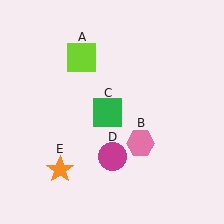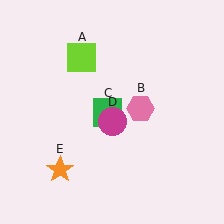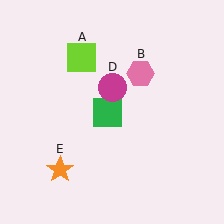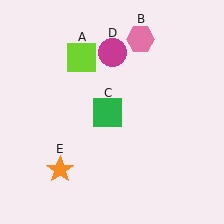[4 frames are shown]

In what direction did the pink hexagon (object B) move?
The pink hexagon (object B) moved up.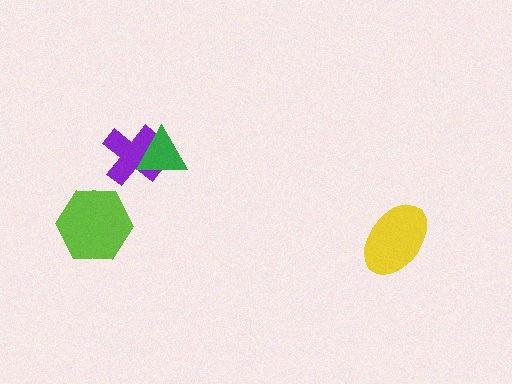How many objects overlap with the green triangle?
1 object overlaps with the green triangle.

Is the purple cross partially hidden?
Yes, it is partially covered by another shape.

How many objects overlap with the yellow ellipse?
0 objects overlap with the yellow ellipse.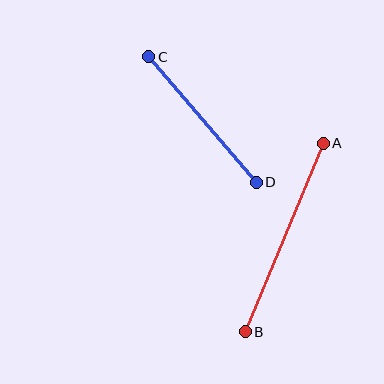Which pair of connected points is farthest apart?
Points A and B are farthest apart.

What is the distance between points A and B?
The distance is approximately 204 pixels.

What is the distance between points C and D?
The distance is approximately 165 pixels.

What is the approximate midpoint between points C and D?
The midpoint is at approximately (202, 119) pixels.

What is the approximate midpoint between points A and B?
The midpoint is at approximately (284, 237) pixels.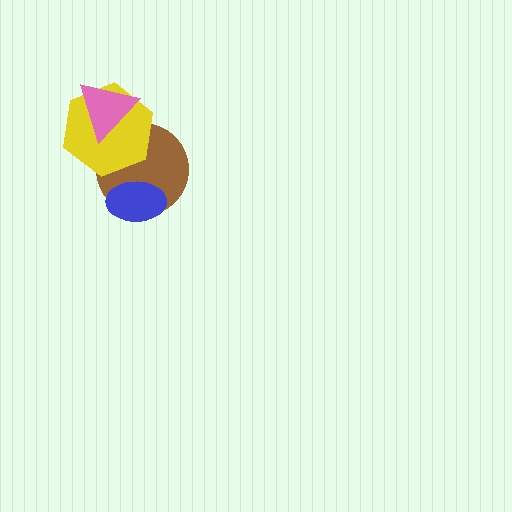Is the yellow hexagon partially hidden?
Yes, it is partially covered by another shape.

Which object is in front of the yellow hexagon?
The pink triangle is in front of the yellow hexagon.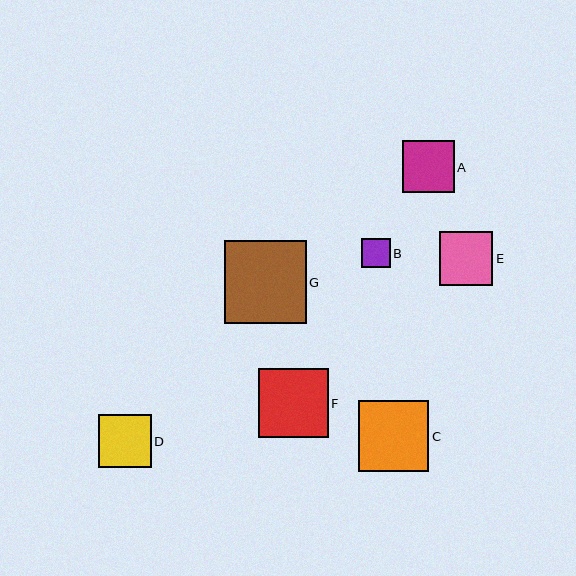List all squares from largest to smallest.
From largest to smallest: G, C, F, E, D, A, B.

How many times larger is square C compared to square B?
Square C is approximately 2.4 times the size of square B.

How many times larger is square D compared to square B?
Square D is approximately 1.8 times the size of square B.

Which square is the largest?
Square G is the largest with a size of approximately 82 pixels.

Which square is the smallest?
Square B is the smallest with a size of approximately 29 pixels.